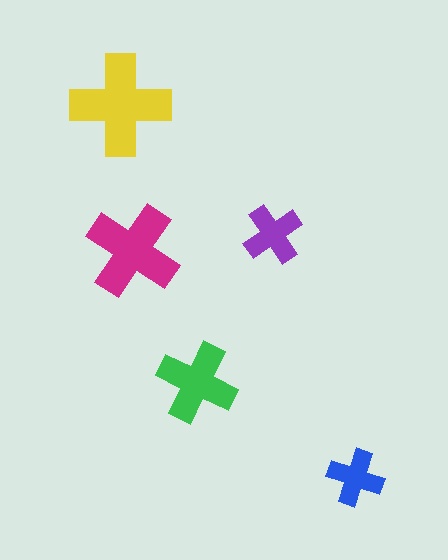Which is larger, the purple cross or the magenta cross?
The magenta one.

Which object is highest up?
The yellow cross is topmost.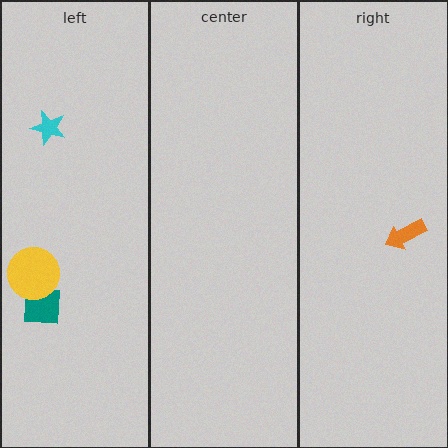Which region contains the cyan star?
The left region.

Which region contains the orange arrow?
The right region.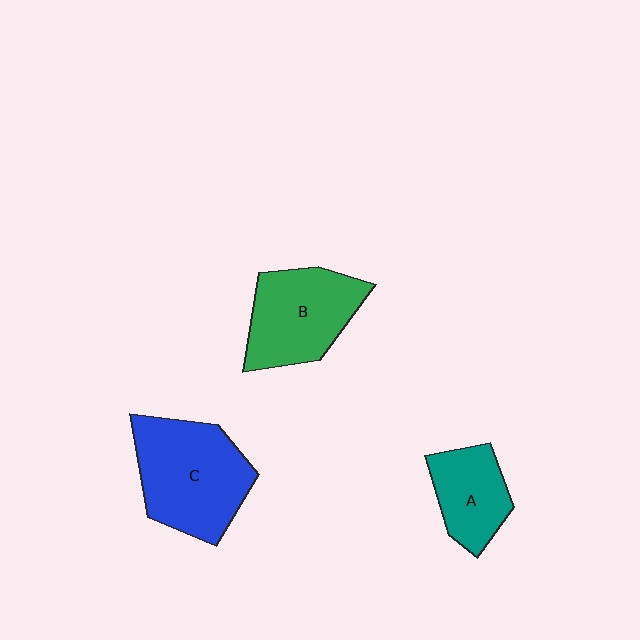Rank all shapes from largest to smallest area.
From largest to smallest: C (blue), B (green), A (teal).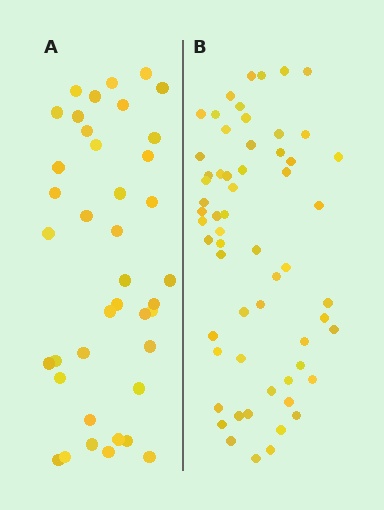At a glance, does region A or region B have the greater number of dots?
Region B (the right region) has more dots.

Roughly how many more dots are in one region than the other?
Region B has approximately 20 more dots than region A.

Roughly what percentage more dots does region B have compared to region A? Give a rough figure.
About 50% more.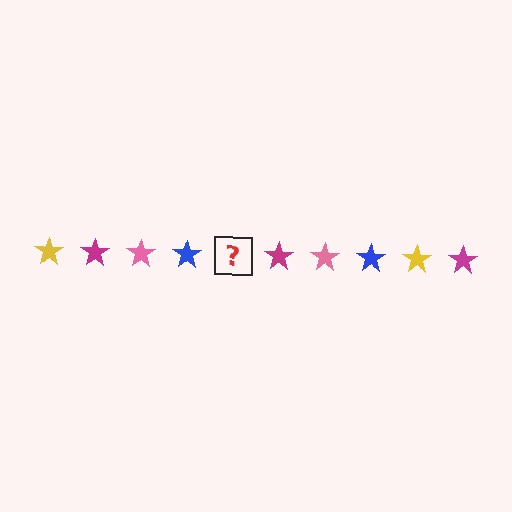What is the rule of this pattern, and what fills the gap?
The rule is that the pattern cycles through yellow, magenta, pink, blue stars. The gap should be filled with a yellow star.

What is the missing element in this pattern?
The missing element is a yellow star.